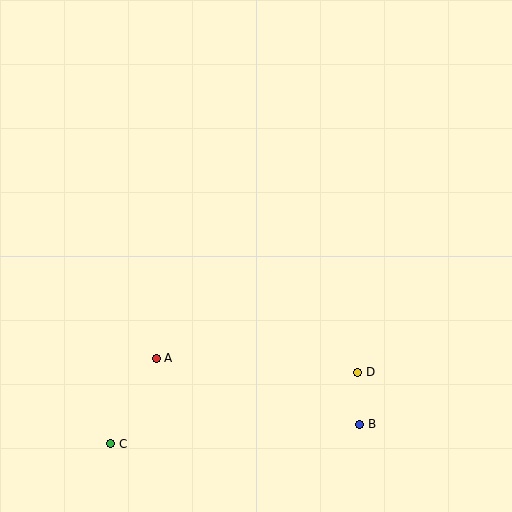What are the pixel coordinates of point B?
Point B is at (360, 424).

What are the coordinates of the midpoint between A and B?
The midpoint between A and B is at (258, 391).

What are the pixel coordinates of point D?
Point D is at (358, 372).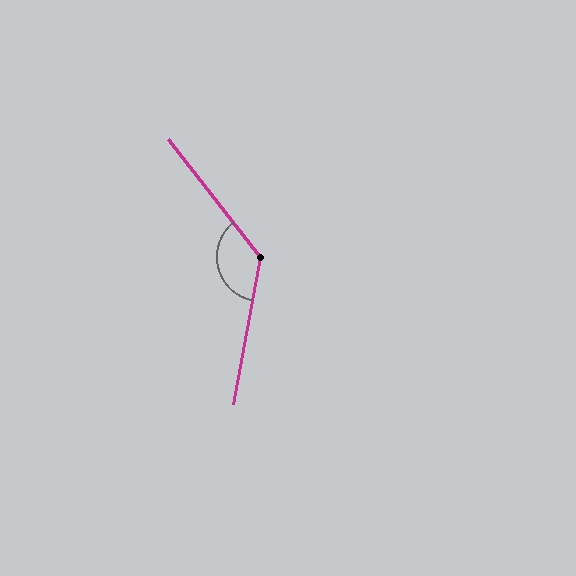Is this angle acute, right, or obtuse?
It is obtuse.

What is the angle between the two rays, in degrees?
Approximately 132 degrees.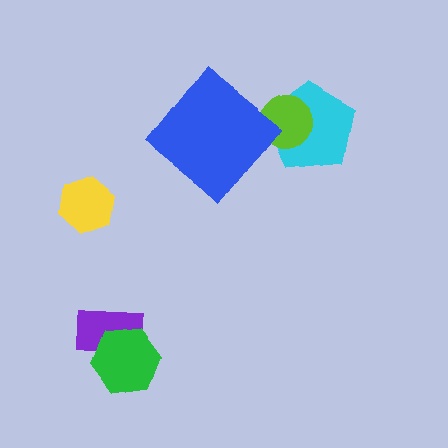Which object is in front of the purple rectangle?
The green hexagon is in front of the purple rectangle.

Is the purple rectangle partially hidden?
Yes, it is partially covered by another shape.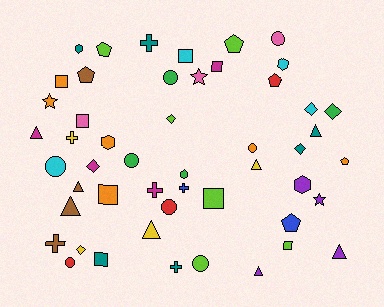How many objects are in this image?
There are 50 objects.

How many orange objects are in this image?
There are 6 orange objects.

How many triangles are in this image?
There are 8 triangles.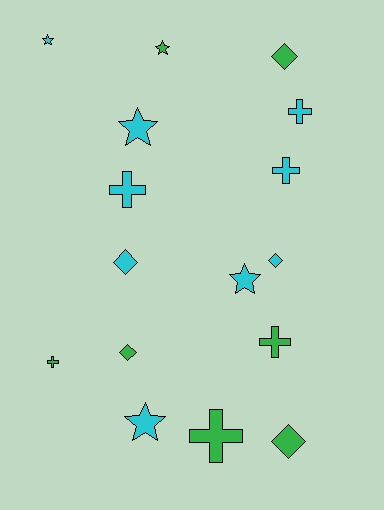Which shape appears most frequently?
Cross, with 6 objects.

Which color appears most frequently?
Cyan, with 9 objects.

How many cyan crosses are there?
There are 3 cyan crosses.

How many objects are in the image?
There are 16 objects.